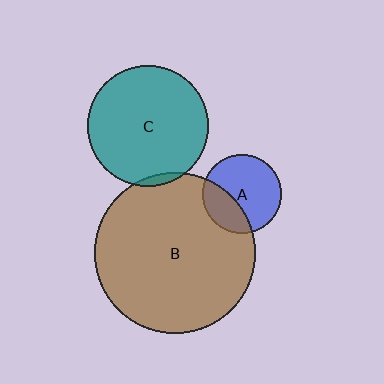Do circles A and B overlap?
Yes.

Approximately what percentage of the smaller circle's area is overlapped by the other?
Approximately 30%.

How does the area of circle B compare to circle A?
Approximately 4.1 times.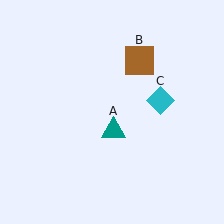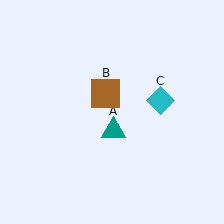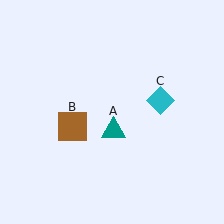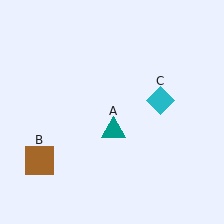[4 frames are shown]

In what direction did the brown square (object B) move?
The brown square (object B) moved down and to the left.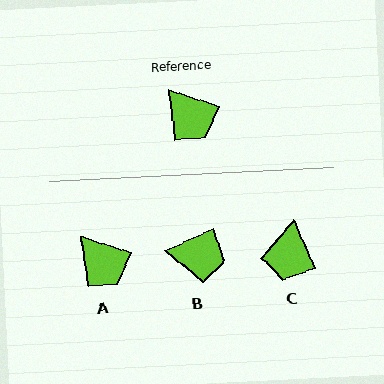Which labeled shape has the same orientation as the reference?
A.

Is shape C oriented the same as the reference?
No, it is off by about 48 degrees.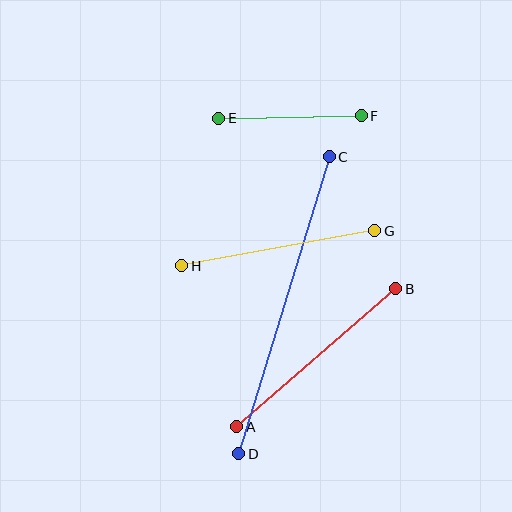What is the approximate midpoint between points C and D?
The midpoint is at approximately (284, 305) pixels.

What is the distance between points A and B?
The distance is approximately 211 pixels.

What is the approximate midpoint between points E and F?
The midpoint is at approximately (290, 117) pixels.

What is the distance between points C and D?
The distance is approximately 310 pixels.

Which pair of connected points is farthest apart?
Points C and D are farthest apart.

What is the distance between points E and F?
The distance is approximately 143 pixels.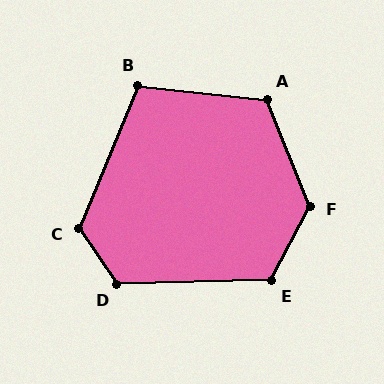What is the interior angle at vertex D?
Approximately 123 degrees (obtuse).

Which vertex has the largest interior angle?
F, at approximately 131 degrees.